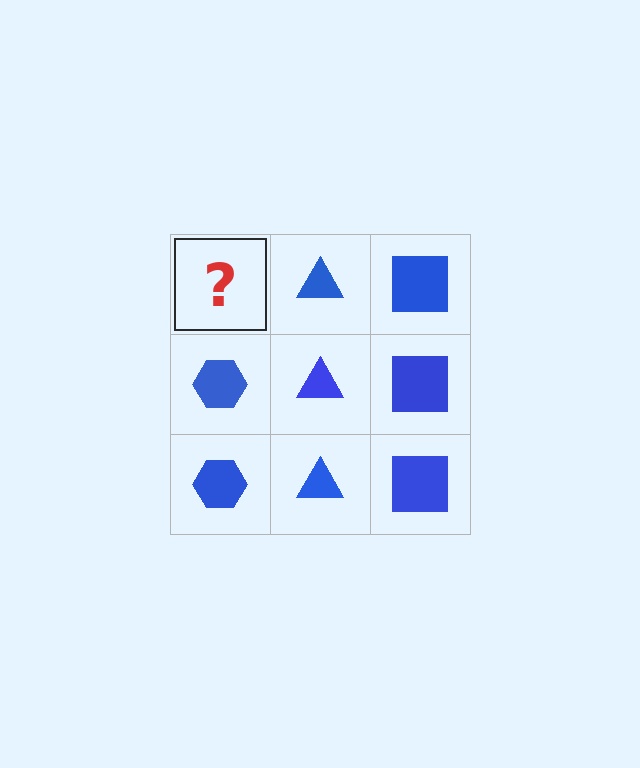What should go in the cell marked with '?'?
The missing cell should contain a blue hexagon.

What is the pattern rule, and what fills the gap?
The rule is that each column has a consistent shape. The gap should be filled with a blue hexagon.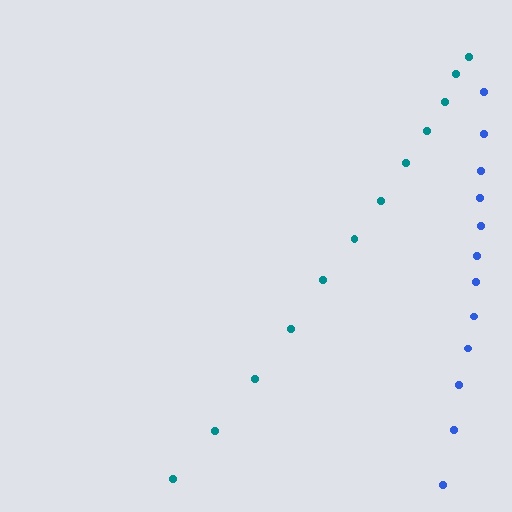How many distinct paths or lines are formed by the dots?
There are 2 distinct paths.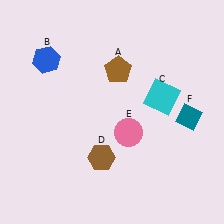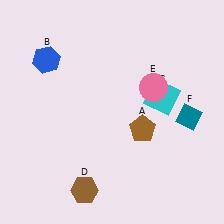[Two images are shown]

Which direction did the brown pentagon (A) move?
The brown pentagon (A) moved down.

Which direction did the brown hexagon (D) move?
The brown hexagon (D) moved down.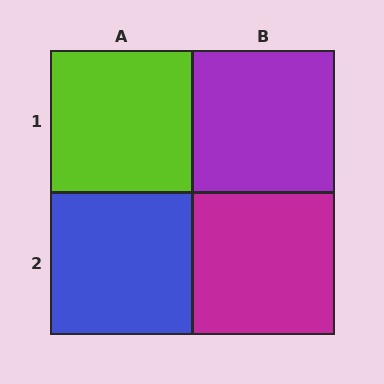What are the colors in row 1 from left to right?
Lime, purple.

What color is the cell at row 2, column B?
Magenta.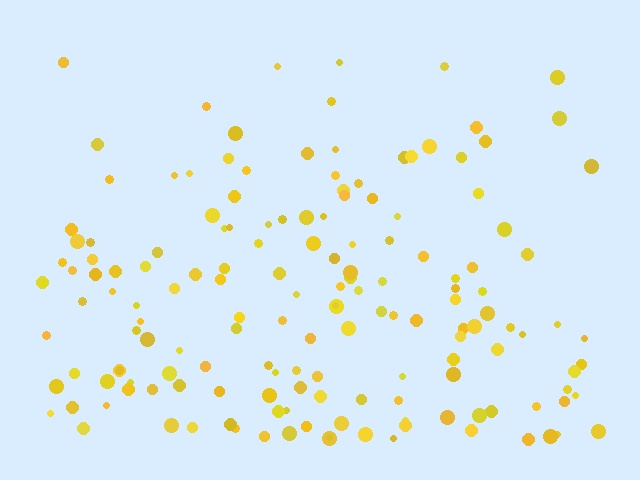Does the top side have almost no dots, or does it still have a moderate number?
Still a moderate number, just noticeably fewer than the bottom.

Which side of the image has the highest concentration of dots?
The bottom.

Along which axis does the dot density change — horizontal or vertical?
Vertical.